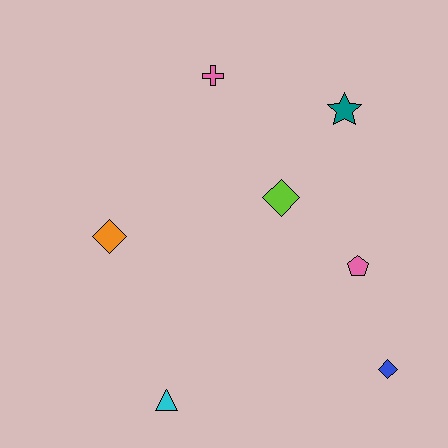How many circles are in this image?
There are no circles.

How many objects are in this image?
There are 7 objects.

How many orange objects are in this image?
There is 1 orange object.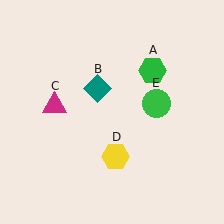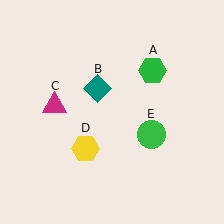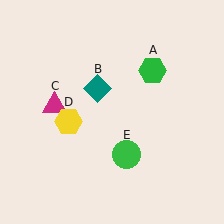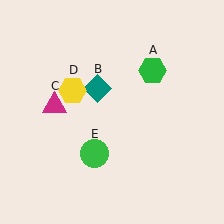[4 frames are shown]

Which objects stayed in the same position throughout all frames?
Green hexagon (object A) and teal diamond (object B) and magenta triangle (object C) remained stationary.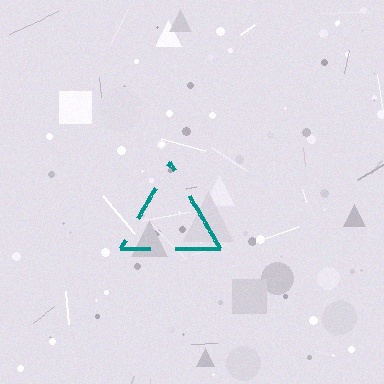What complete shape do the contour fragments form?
The contour fragments form a triangle.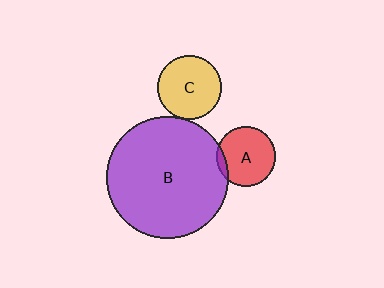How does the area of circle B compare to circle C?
Approximately 3.6 times.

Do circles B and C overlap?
Yes.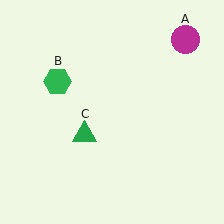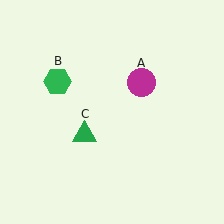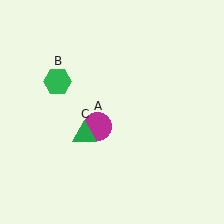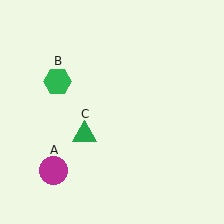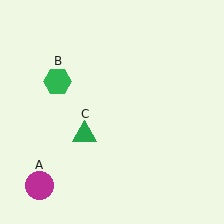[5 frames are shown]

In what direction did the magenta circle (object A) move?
The magenta circle (object A) moved down and to the left.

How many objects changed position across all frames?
1 object changed position: magenta circle (object A).